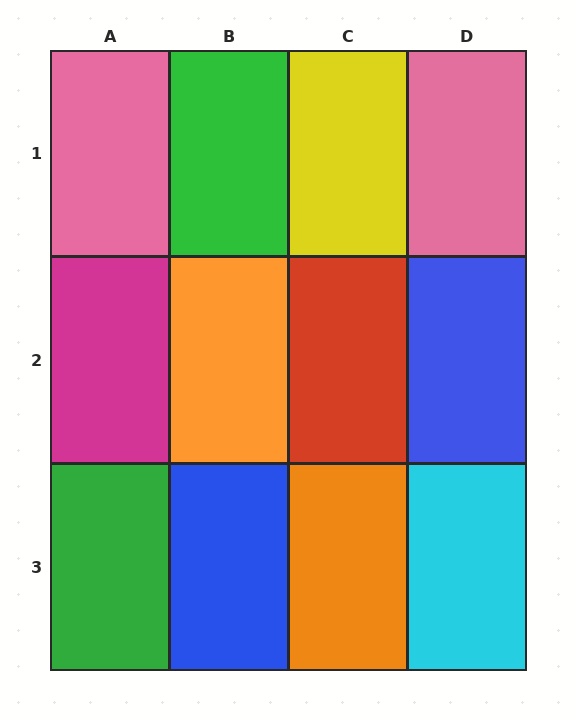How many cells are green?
2 cells are green.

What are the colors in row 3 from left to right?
Green, blue, orange, cyan.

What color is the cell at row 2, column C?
Red.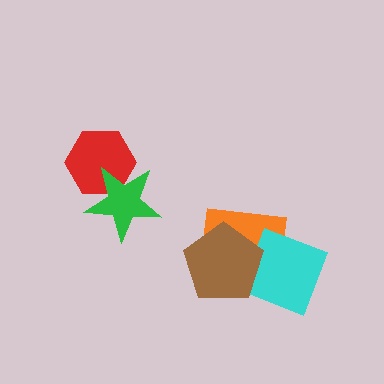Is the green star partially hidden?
No, no other shape covers it.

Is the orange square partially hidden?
Yes, it is partially covered by another shape.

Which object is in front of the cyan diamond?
The brown pentagon is in front of the cyan diamond.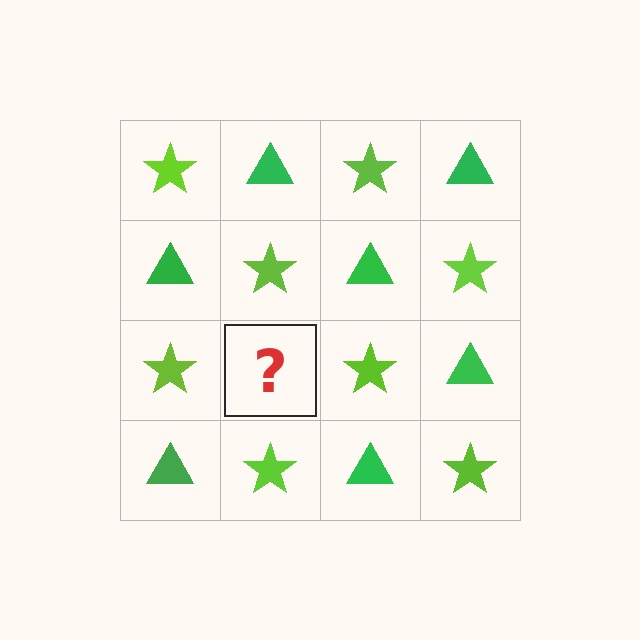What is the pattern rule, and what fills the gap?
The rule is that it alternates lime star and green triangle in a checkerboard pattern. The gap should be filled with a green triangle.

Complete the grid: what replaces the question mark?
The question mark should be replaced with a green triangle.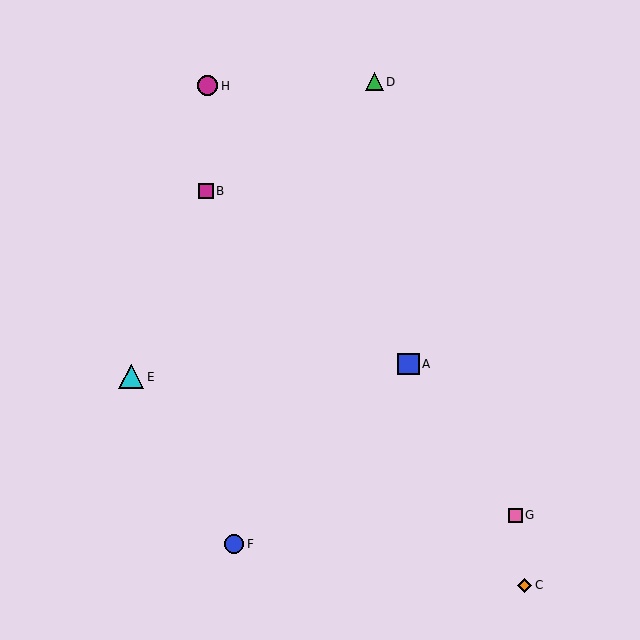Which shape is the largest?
The cyan triangle (labeled E) is the largest.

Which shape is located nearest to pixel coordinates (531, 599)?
The orange diamond (labeled C) at (524, 585) is nearest to that location.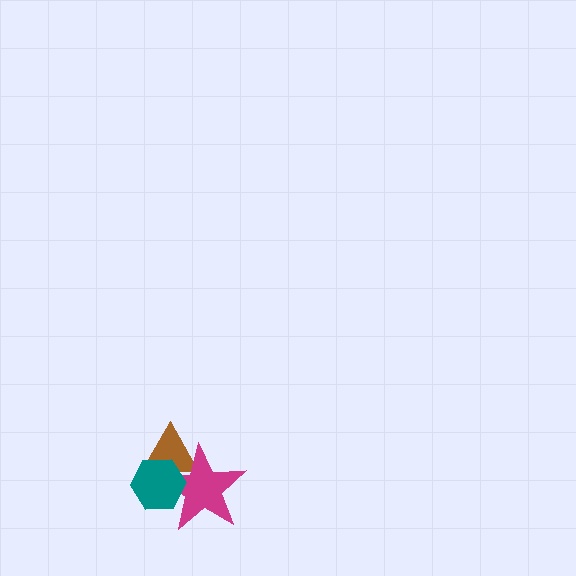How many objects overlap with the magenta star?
2 objects overlap with the magenta star.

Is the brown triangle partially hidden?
Yes, it is partially covered by another shape.